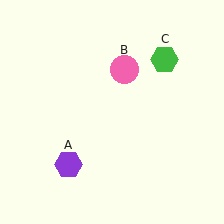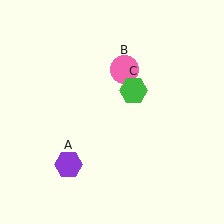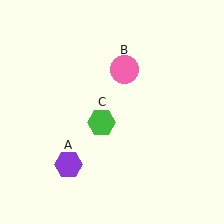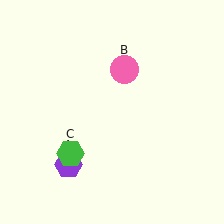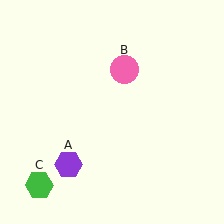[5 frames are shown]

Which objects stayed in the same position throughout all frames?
Purple hexagon (object A) and pink circle (object B) remained stationary.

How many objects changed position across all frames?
1 object changed position: green hexagon (object C).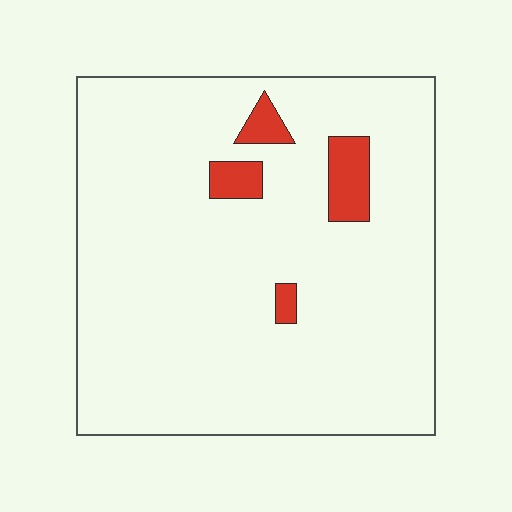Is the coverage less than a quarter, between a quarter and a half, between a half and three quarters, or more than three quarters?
Less than a quarter.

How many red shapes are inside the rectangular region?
4.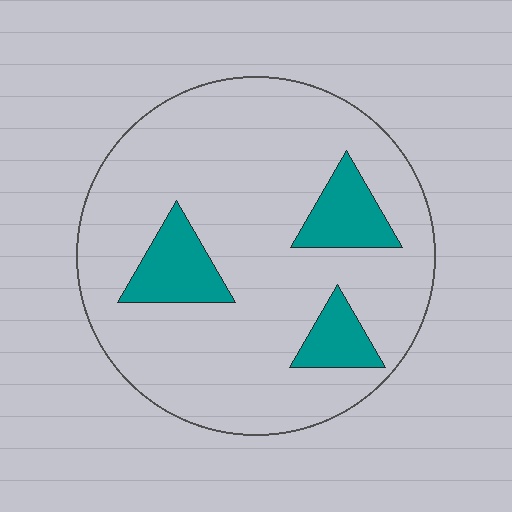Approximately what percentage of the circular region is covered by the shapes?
Approximately 15%.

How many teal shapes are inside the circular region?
3.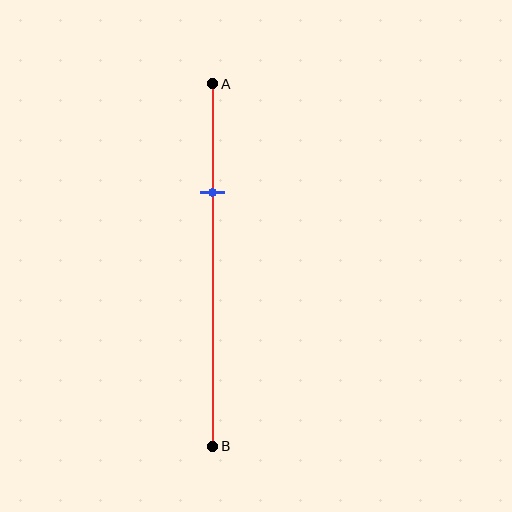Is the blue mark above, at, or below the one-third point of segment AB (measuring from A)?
The blue mark is above the one-third point of segment AB.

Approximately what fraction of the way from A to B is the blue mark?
The blue mark is approximately 30% of the way from A to B.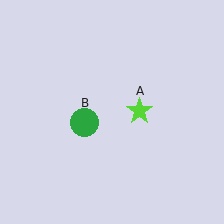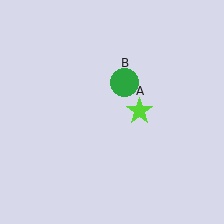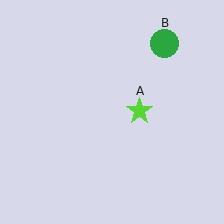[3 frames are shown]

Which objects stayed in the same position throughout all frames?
Lime star (object A) remained stationary.